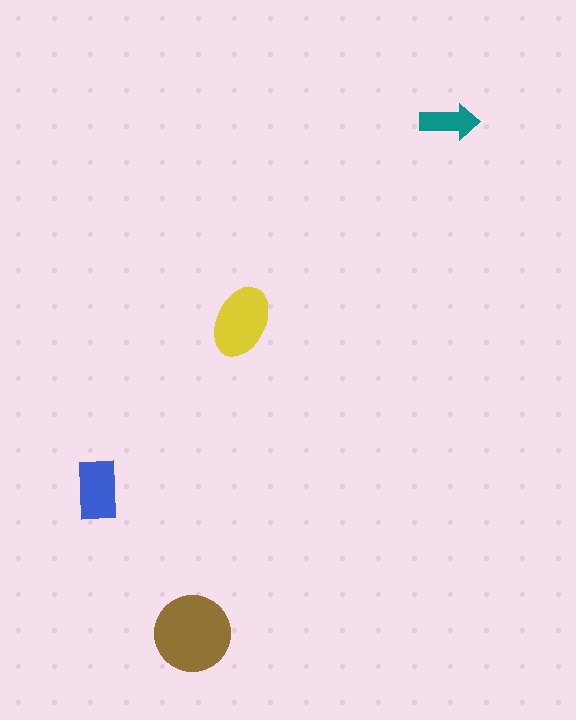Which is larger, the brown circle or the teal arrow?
The brown circle.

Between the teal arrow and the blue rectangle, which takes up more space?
The blue rectangle.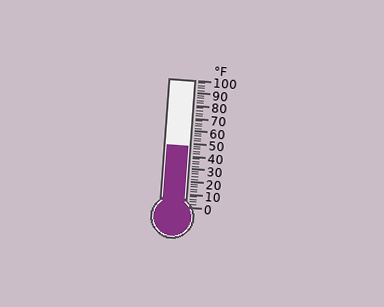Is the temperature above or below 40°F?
The temperature is above 40°F.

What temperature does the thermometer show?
The thermometer shows approximately 48°F.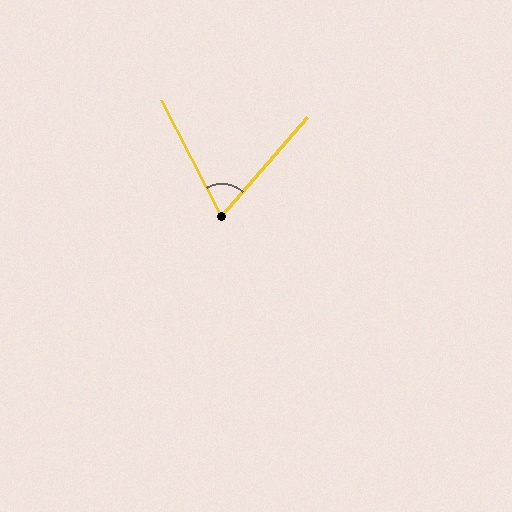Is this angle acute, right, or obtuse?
It is acute.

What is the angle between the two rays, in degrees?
Approximately 68 degrees.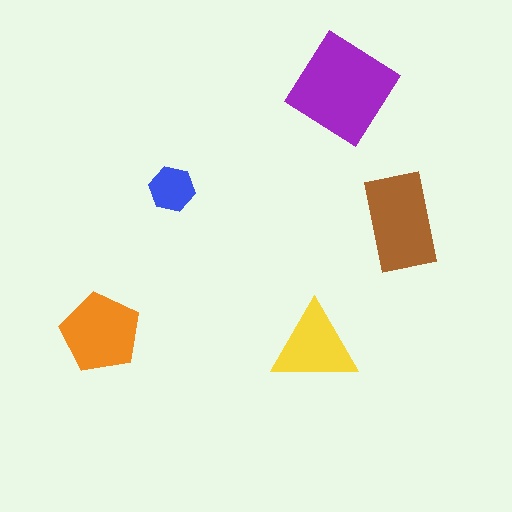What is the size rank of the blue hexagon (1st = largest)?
5th.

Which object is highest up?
The purple diamond is topmost.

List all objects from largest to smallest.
The purple diamond, the brown rectangle, the orange pentagon, the yellow triangle, the blue hexagon.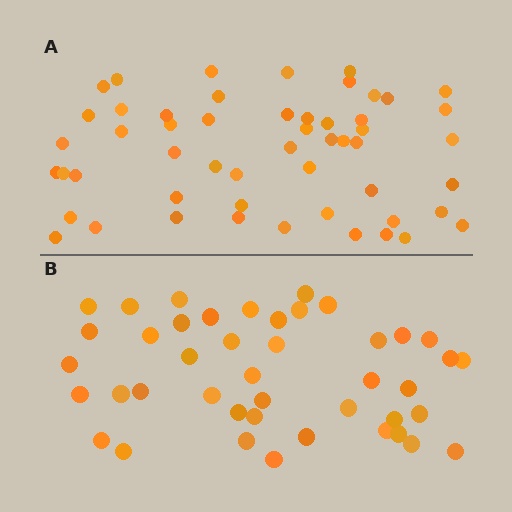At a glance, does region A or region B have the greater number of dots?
Region A (the top region) has more dots.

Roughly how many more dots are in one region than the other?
Region A has roughly 10 or so more dots than region B.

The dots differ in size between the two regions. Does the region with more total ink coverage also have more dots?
No. Region B has more total ink coverage because its dots are larger, but region A actually contains more individual dots. Total area can be misleading — the number of items is what matters here.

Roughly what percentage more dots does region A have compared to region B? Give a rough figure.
About 25% more.